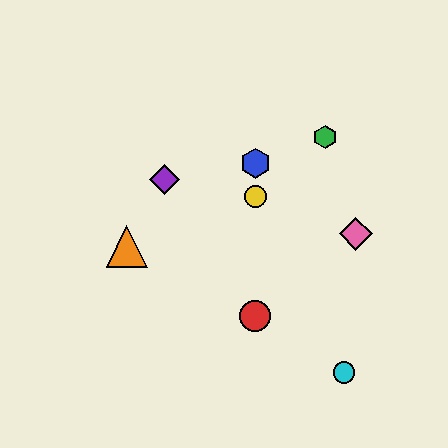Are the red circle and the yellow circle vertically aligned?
Yes, both are at x≈255.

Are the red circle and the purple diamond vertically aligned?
No, the red circle is at x≈255 and the purple diamond is at x≈164.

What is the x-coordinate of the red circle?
The red circle is at x≈255.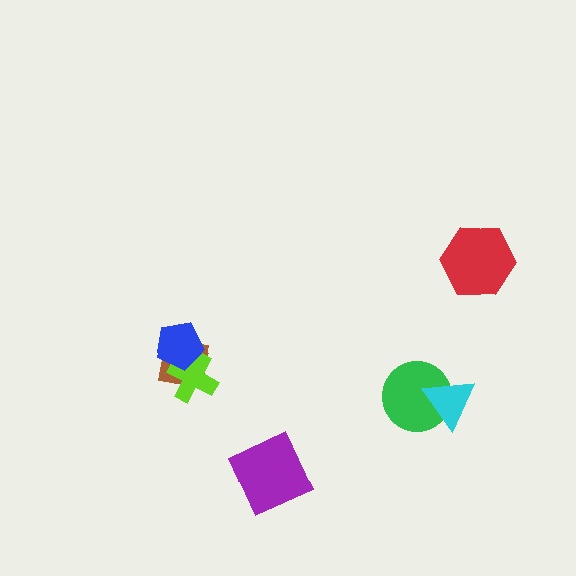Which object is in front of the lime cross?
The blue pentagon is in front of the lime cross.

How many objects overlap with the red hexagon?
0 objects overlap with the red hexagon.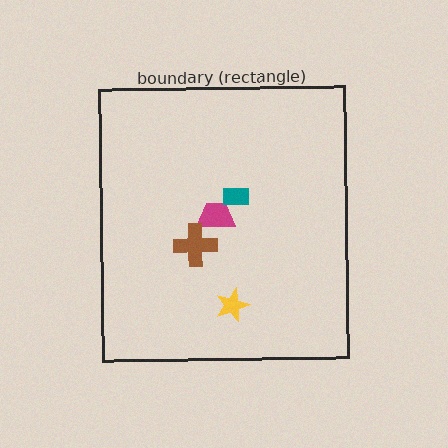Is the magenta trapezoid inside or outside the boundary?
Inside.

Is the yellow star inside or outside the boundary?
Inside.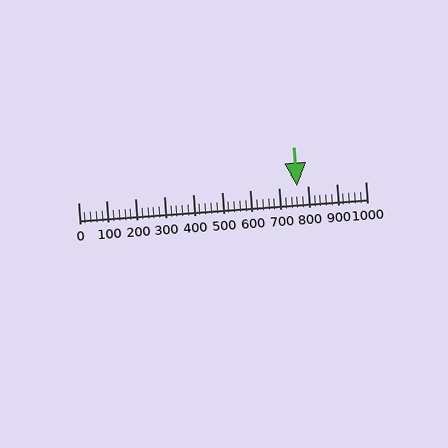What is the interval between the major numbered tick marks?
The major tick marks are spaced 100 units apart.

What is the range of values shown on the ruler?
The ruler shows values from 0 to 1000.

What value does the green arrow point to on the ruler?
The green arrow points to approximately 762.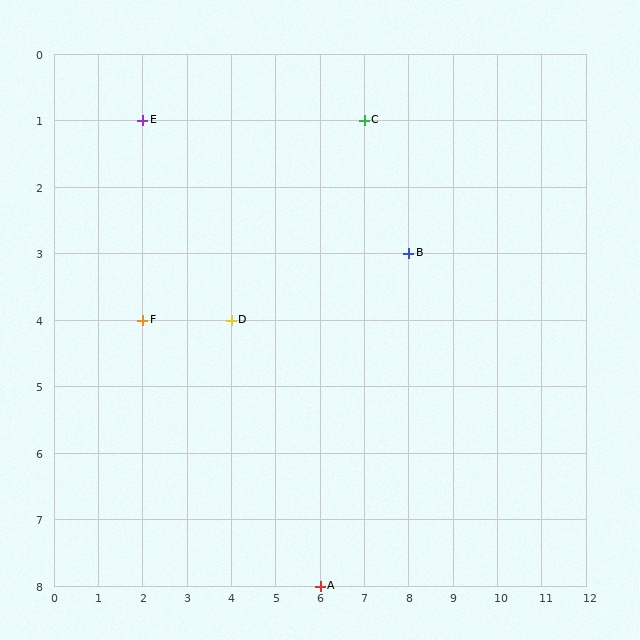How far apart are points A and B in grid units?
Points A and B are 2 columns and 5 rows apart (about 5.4 grid units diagonally).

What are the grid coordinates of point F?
Point F is at grid coordinates (2, 4).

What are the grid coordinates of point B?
Point B is at grid coordinates (8, 3).